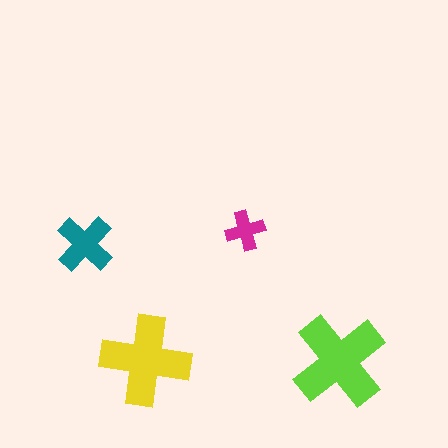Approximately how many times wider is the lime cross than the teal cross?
About 1.5 times wider.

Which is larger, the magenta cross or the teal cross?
The teal one.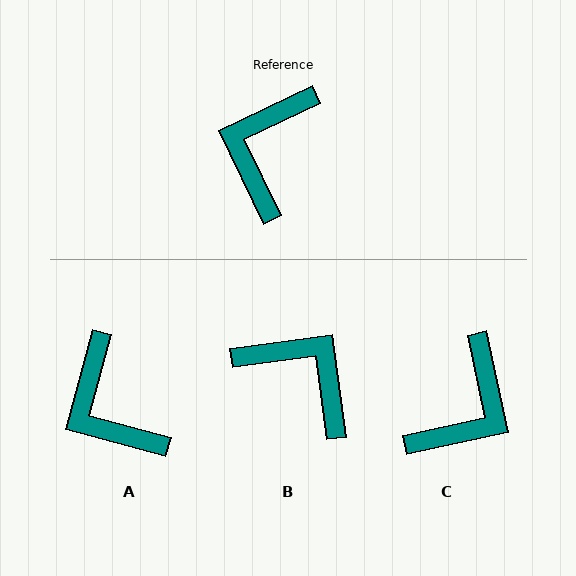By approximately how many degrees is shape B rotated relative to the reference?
Approximately 108 degrees clockwise.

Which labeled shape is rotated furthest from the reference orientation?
C, about 166 degrees away.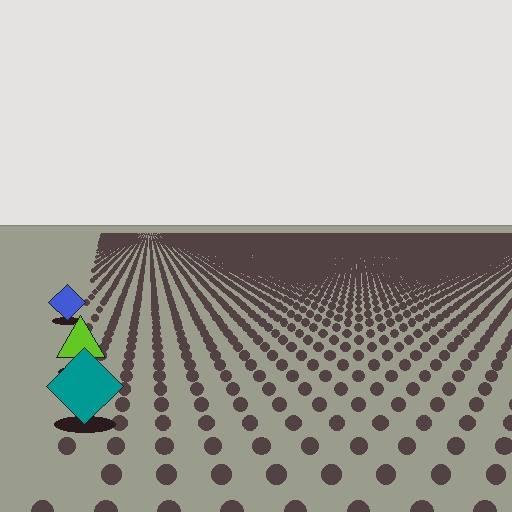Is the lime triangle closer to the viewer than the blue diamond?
Yes. The lime triangle is closer — you can tell from the texture gradient: the ground texture is coarser near it.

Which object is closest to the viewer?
The teal diamond is closest. The texture marks near it are larger and more spread out.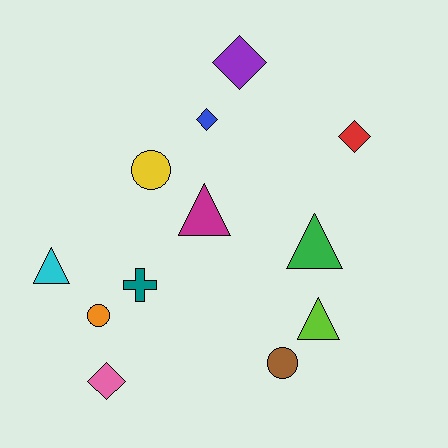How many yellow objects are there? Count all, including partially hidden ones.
There is 1 yellow object.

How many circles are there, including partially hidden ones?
There are 3 circles.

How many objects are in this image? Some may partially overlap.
There are 12 objects.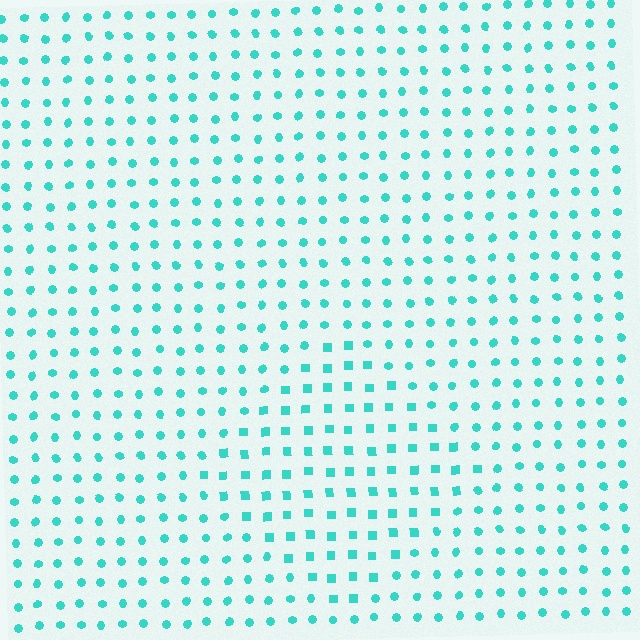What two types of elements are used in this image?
The image uses squares inside the diamond region and circles outside it.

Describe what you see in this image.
The image is filled with small cyan elements arranged in a uniform grid. A diamond-shaped region contains squares, while the surrounding area contains circles. The boundary is defined purely by the change in element shape.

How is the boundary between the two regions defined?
The boundary is defined by a change in element shape: squares inside vs. circles outside. All elements share the same color and spacing.